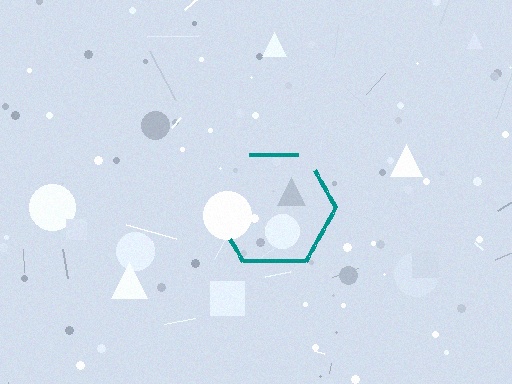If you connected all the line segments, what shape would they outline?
They would outline a hexagon.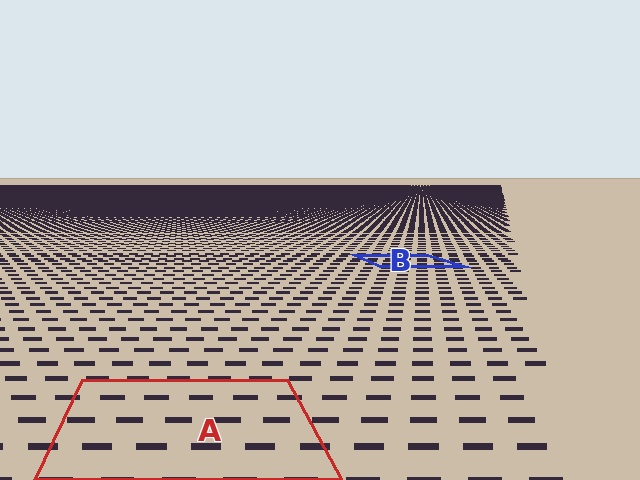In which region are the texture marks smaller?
The texture marks are smaller in region B, because it is farther away.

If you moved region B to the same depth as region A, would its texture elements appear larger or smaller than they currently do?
They would appear larger. At a closer depth, the same texture elements are projected at a bigger on-screen size.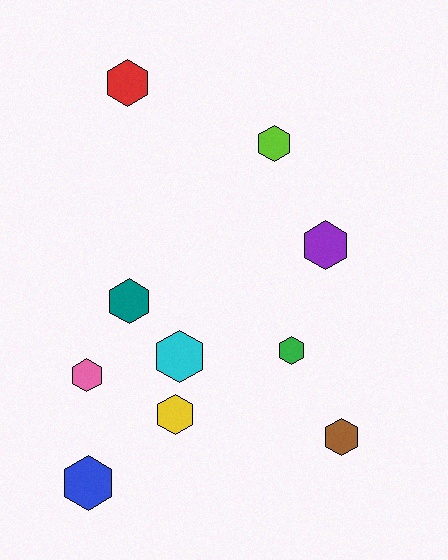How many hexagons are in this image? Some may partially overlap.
There are 10 hexagons.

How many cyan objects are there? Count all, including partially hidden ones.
There is 1 cyan object.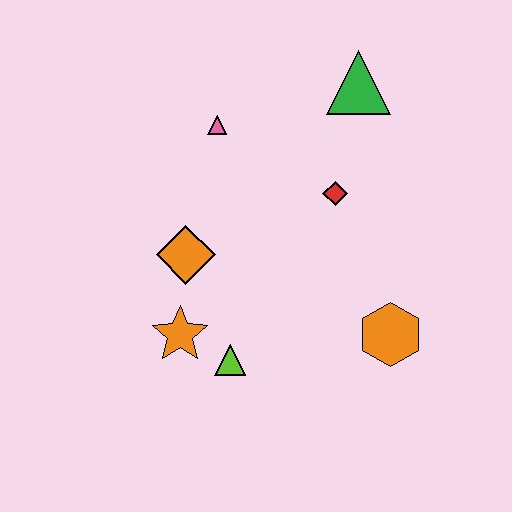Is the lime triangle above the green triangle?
No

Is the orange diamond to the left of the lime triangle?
Yes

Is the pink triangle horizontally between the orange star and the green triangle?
Yes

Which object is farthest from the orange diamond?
The green triangle is farthest from the orange diamond.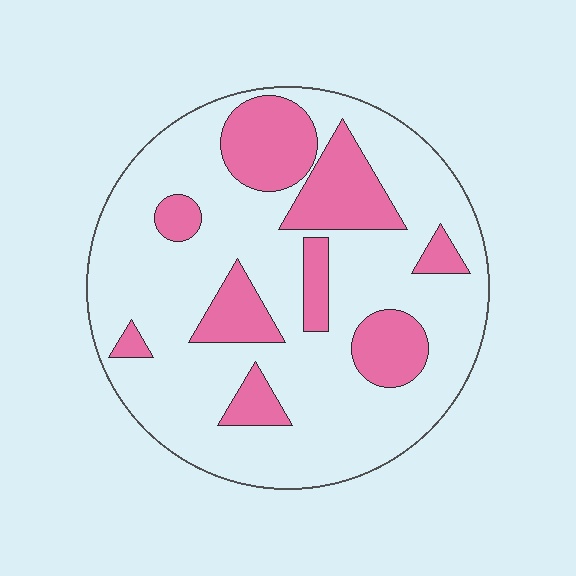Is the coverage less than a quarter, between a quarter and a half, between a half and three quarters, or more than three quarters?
Between a quarter and a half.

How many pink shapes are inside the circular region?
9.